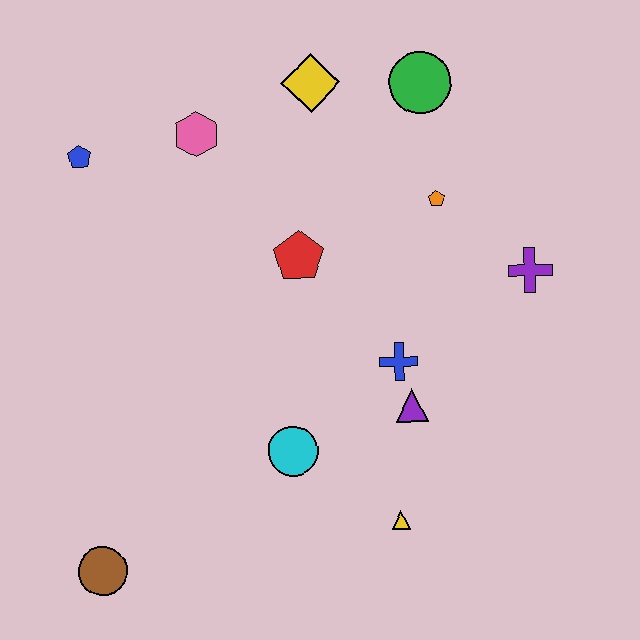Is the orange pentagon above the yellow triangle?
Yes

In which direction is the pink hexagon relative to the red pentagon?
The pink hexagon is above the red pentagon.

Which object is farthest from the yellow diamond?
The brown circle is farthest from the yellow diamond.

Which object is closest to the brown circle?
The cyan circle is closest to the brown circle.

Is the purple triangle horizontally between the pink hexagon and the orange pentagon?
Yes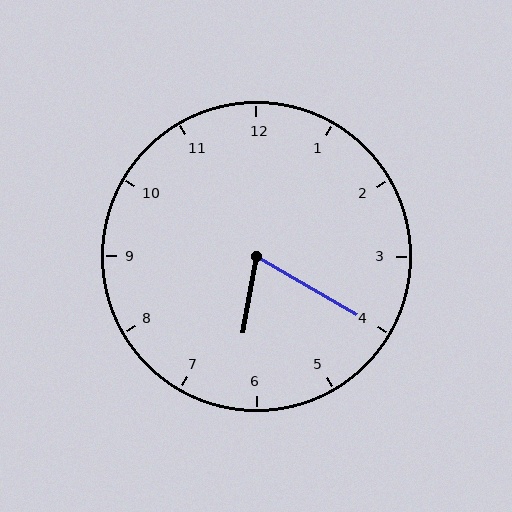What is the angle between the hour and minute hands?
Approximately 70 degrees.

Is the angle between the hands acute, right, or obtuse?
It is acute.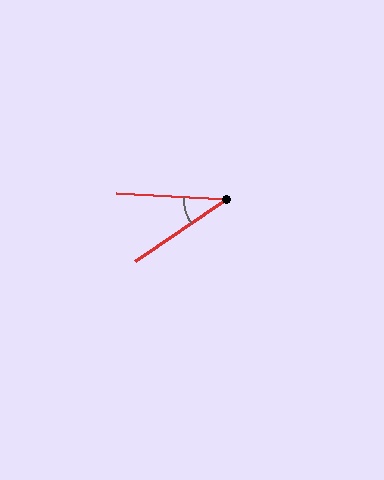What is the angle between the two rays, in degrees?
Approximately 37 degrees.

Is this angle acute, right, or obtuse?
It is acute.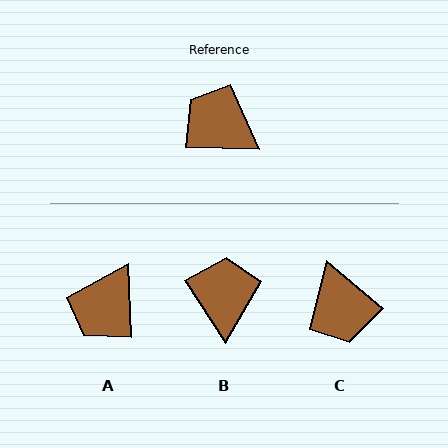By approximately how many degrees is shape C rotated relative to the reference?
Approximately 142 degrees counter-clockwise.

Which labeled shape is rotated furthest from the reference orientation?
C, about 142 degrees away.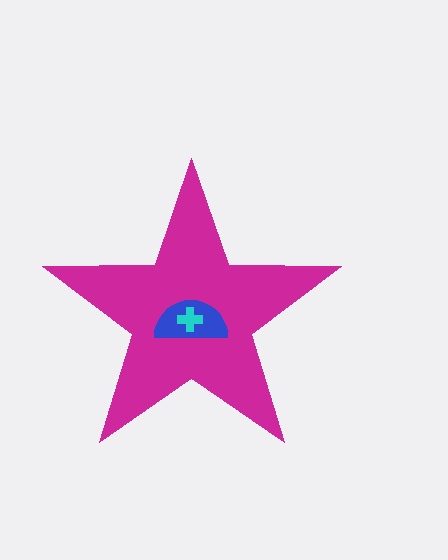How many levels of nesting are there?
3.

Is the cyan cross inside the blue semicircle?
Yes.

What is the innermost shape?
The cyan cross.